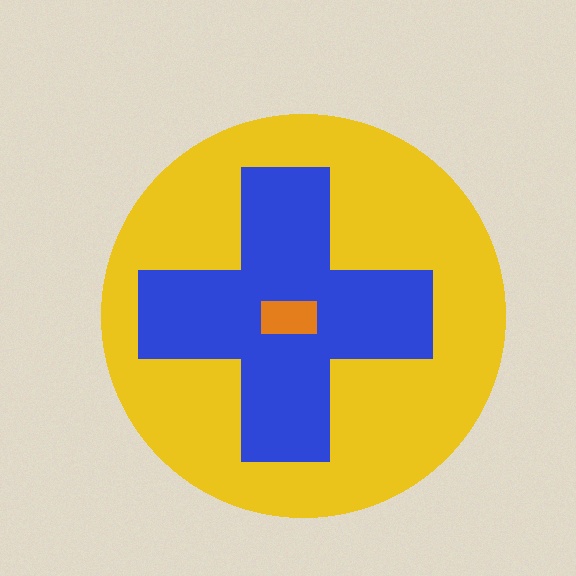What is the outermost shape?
The yellow circle.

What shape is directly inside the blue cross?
The orange rectangle.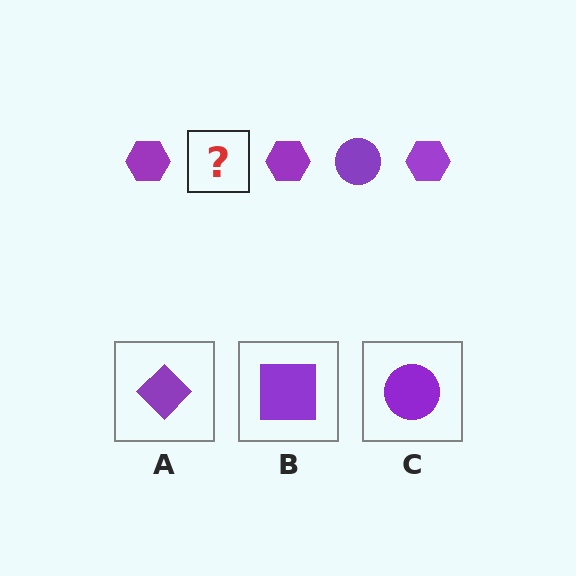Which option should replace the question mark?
Option C.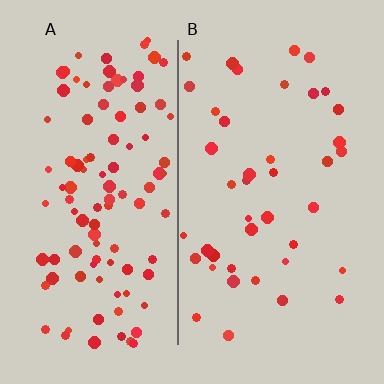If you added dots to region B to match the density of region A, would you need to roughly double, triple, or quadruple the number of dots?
Approximately triple.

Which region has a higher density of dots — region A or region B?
A (the left).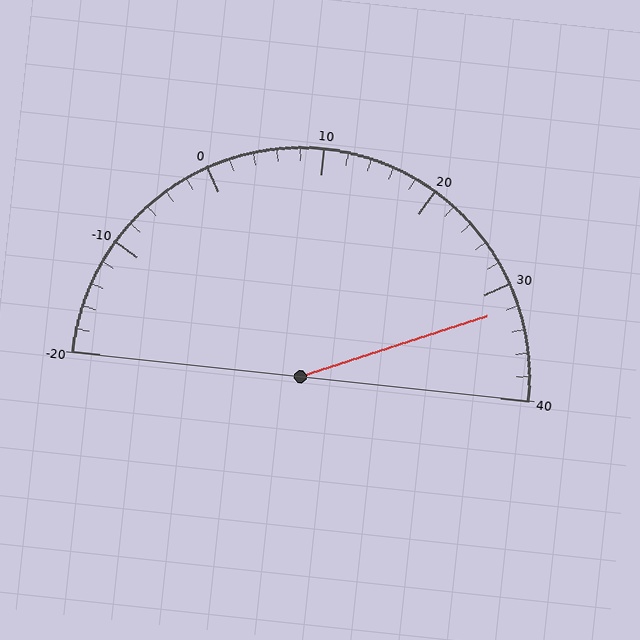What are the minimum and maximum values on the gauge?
The gauge ranges from -20 to 40.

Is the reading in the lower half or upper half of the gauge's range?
The reading is in the upper half of the range (-20 to 40).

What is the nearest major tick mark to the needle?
The nearest major tick mark is 30.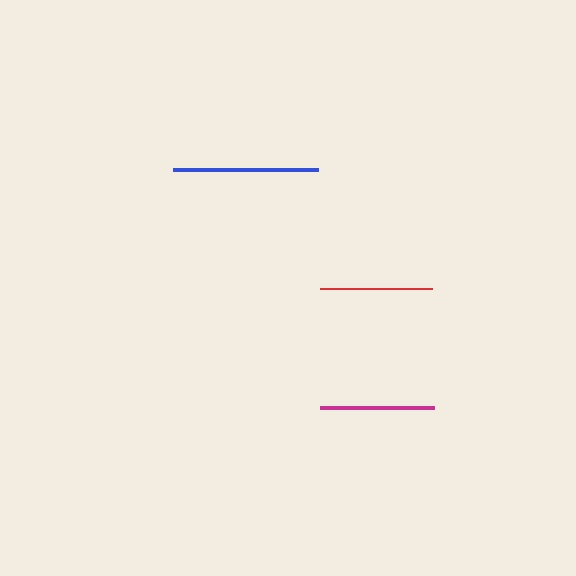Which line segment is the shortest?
The red line is the shortest at approximately 112 pixels.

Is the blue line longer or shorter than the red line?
The blue line is longer than the red line.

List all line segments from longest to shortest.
From longest to shortest: blue, magenta, red.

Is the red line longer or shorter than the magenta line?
The magenta line is longer than the red line.